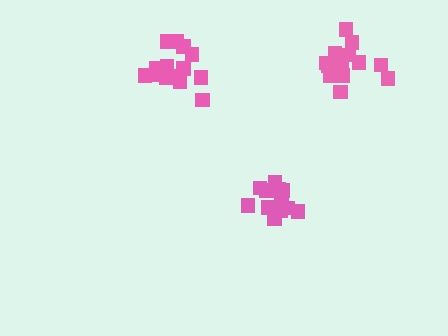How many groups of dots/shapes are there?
There are 3 groups.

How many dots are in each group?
Group 1: 15 dots, Group 2: 14 dots, Group 3: 17 dots (46 total).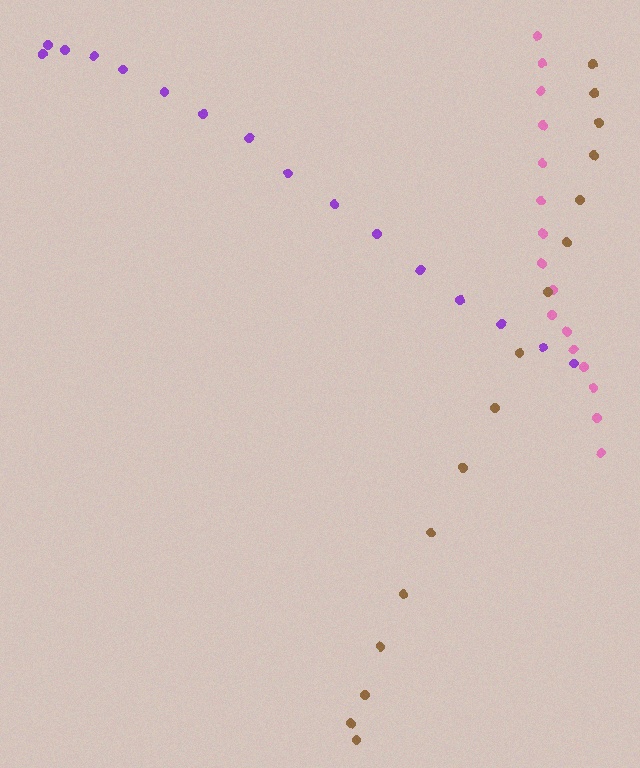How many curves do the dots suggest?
There are 3 distinct paths.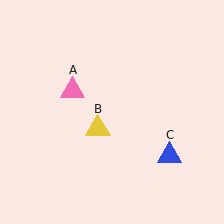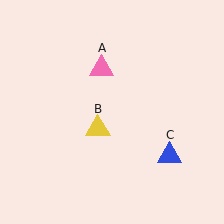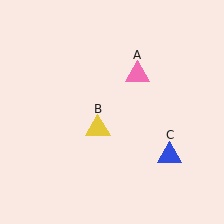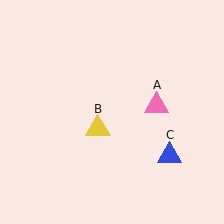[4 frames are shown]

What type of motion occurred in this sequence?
The pink triangle (object A) rotated clockwise around the center of the scene.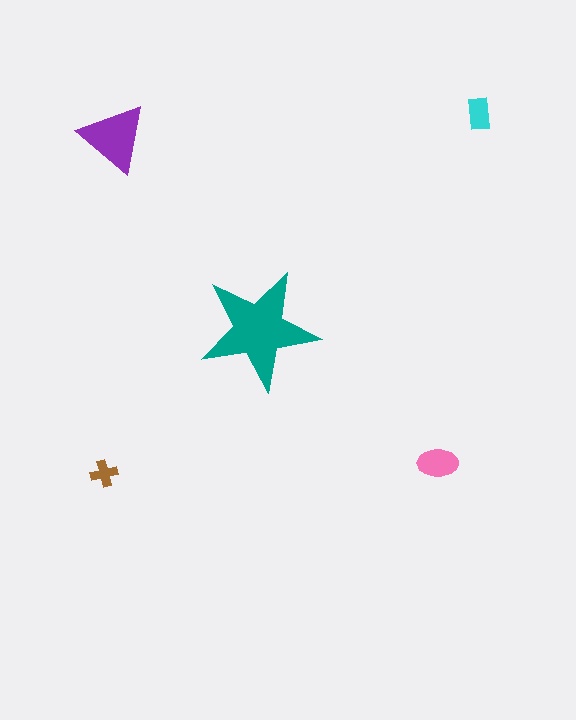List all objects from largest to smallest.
The teal star, the purple triangle, the pink ellipse, the cyan rectangle, the brown cross.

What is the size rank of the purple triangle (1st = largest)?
2nd.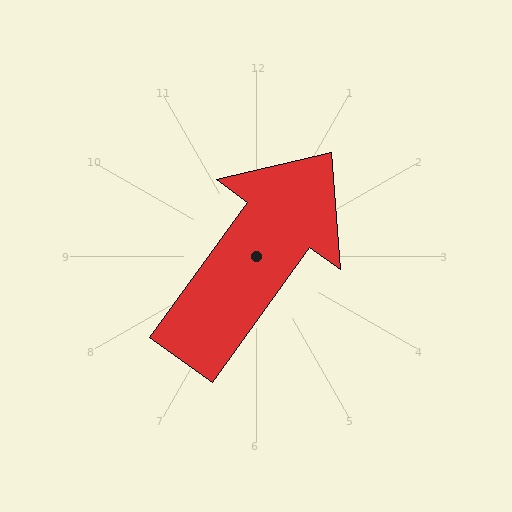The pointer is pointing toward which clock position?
Roughly 1 o'clock.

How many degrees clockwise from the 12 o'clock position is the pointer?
Approximately 36 degrees.